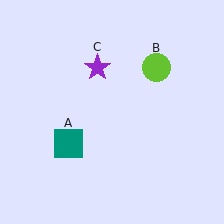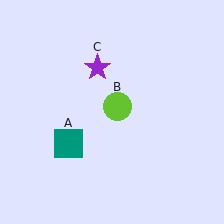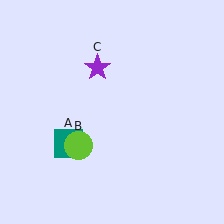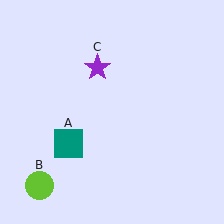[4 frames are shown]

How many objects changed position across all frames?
1 object changed position: lime circle (object B).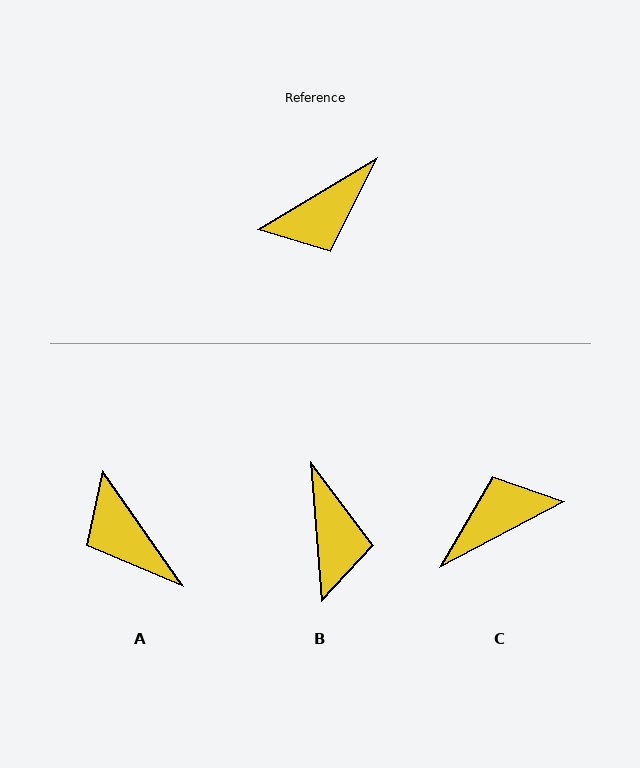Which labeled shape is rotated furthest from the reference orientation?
C, about 177 degrees away.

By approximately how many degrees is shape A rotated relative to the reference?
Approximately 86 degrees clockwise.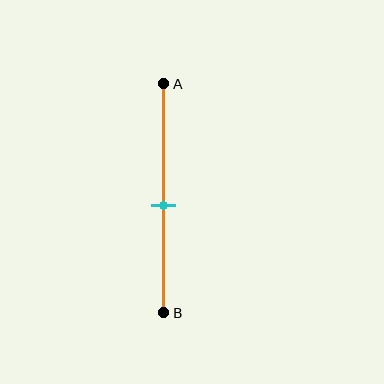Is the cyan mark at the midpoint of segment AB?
No, the mark is at about 55% from A, not at the 50% midpoint.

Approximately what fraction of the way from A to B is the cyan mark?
The cyan mark is approximately 55% of the way from A to B.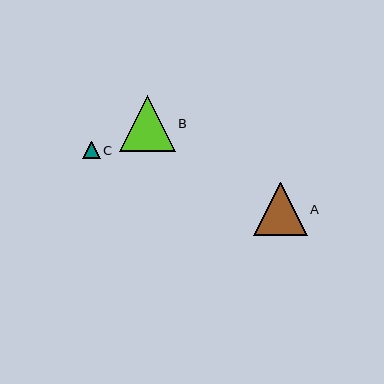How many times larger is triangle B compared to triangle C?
Triangle B is approximately 3.2 times the size of triangle C.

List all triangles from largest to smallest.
From largest to smallest: B, A, C.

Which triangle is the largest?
Triangle B is the largest with a size of approximately 56 pixels.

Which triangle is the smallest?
Triangle C is the smallest with a size of approximately 17 pixels.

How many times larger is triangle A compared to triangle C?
Triangle A is approximately 3.1 times the size of triangle C.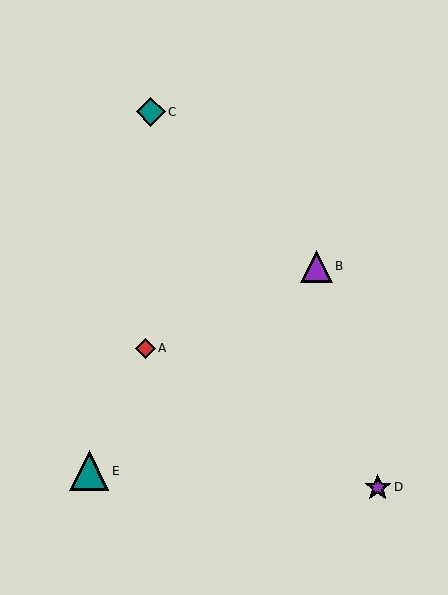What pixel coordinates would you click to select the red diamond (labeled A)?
Click at (145, 348) to select the red diamond A.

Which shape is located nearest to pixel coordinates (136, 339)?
The red diamond (labeled A) at (145, 348) is nearest to that location.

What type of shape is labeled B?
Shape B is a purple triangle.